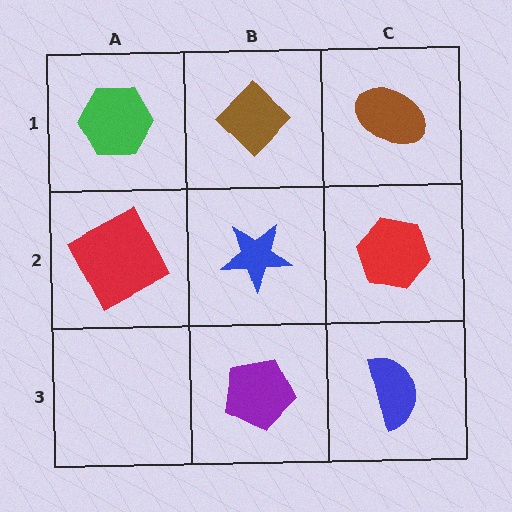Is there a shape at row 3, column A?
No, that cell is empty.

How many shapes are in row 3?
2 shapes.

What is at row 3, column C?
A blue semicircle.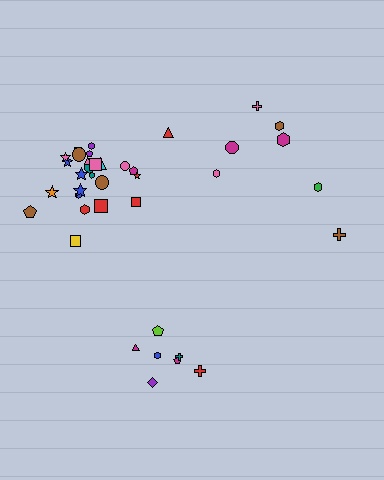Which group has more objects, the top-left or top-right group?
The top-left group.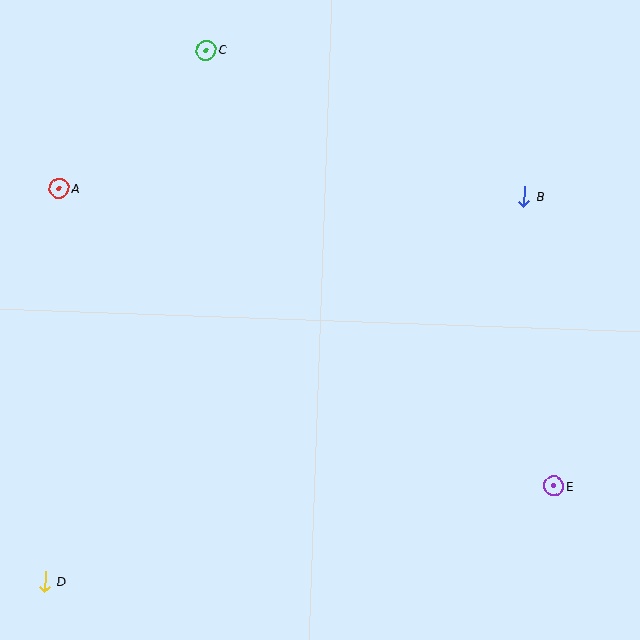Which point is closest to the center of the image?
Point B at (524, 196) is closest to the center.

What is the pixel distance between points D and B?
The distance between D and B is 615 pixels.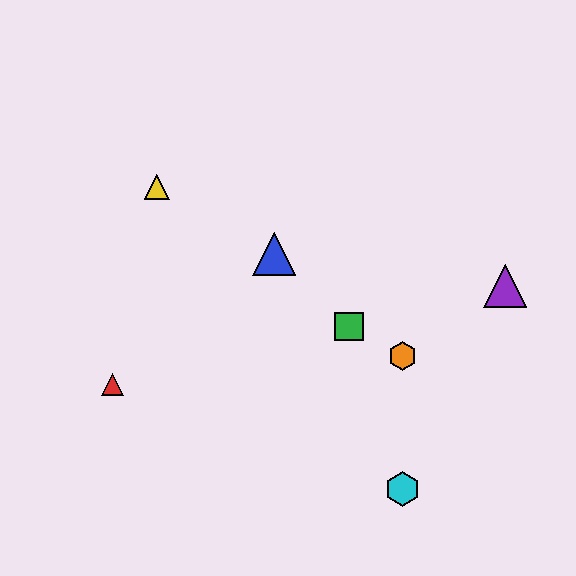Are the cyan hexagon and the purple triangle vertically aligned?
No, the cyan hexagon is at x≈402 and the purple triangle is at x≈505.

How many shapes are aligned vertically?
2 shapes (the orange hexagon, the cyan hexagon) are aligned vertically.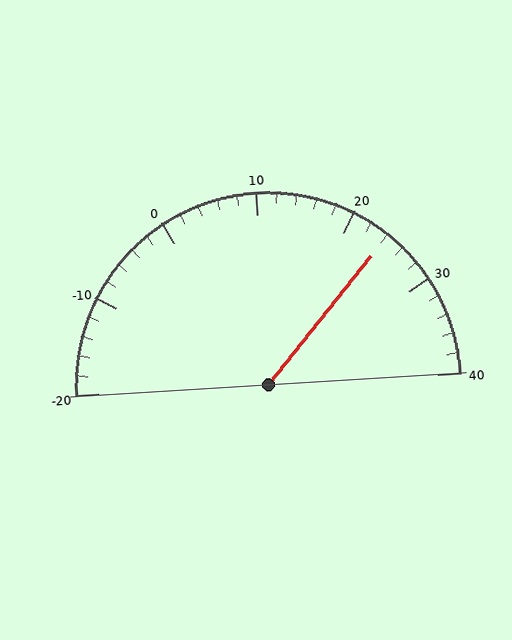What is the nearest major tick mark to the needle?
The nearest major tick mark is 20.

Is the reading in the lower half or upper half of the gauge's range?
The reading is in the upper half of the range (-20 to 40).